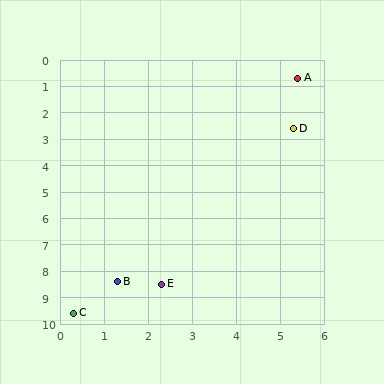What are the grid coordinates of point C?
Point C is at approximately (0.3, 9.6).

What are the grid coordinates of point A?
Point A is at approximately (5.4, 0.7).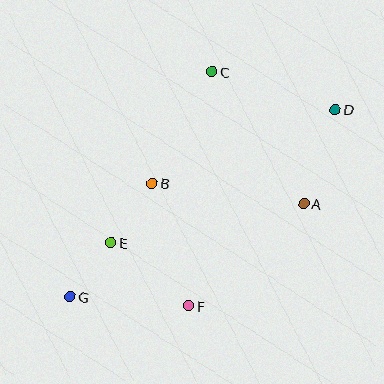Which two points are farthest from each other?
Points D and G are farthest from each other.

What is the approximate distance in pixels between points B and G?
The distance between B and G is approximately 140 pixels.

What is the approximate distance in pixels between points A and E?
The distance between A and E is approximately 197 pixels.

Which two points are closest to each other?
Points E and G are closest to each other.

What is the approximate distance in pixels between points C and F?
The distance between C and F is approximately 235 pixels.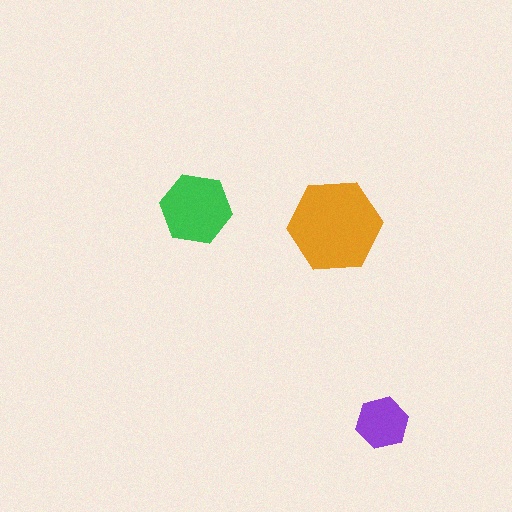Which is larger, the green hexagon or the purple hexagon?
The green one.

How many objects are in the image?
There are 3 objects in the image.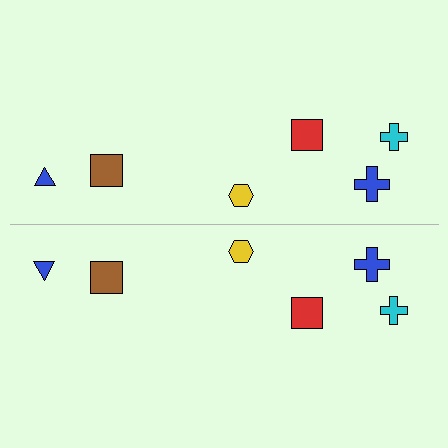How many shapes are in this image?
There are 12 shapes in this image.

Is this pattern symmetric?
Yes, this pattern has bilateral (reflection) symmetry.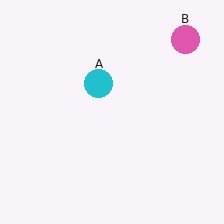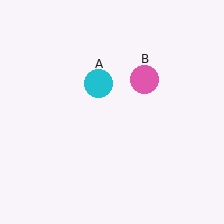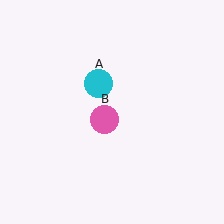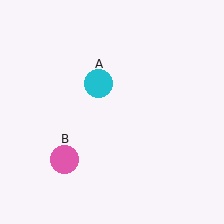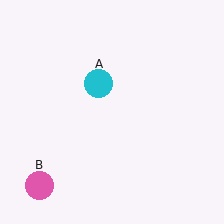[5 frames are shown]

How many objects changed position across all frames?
1 object changed position: pink circle (object B).